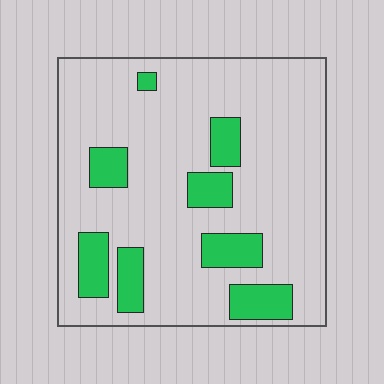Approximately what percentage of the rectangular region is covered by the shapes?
Approximately 20%.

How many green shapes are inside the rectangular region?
8.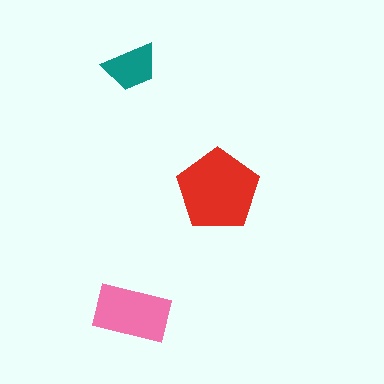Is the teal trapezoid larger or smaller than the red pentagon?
Smaller.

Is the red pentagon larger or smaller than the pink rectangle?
Larger.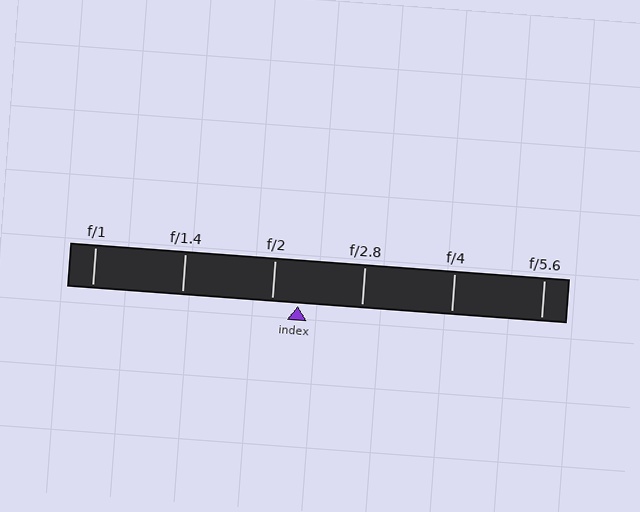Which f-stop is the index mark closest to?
The index mark is closest to f/2.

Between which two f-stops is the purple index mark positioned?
The index mark is between f/2 and f/2.8.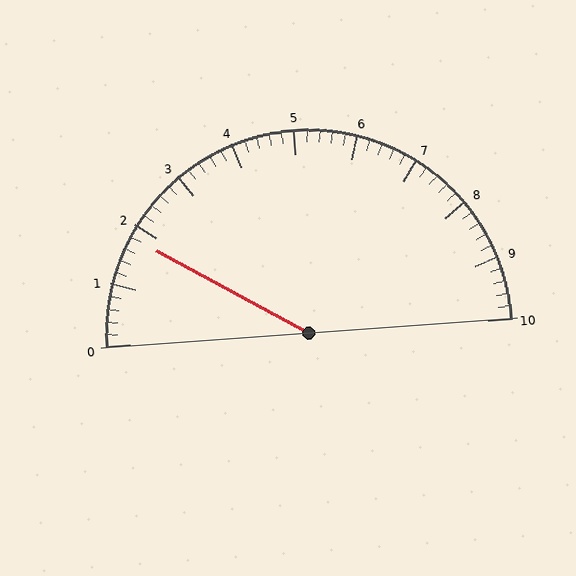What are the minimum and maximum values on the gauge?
The gauge ranges from 0 to 10.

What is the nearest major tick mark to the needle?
The nearest major tick mark is 2.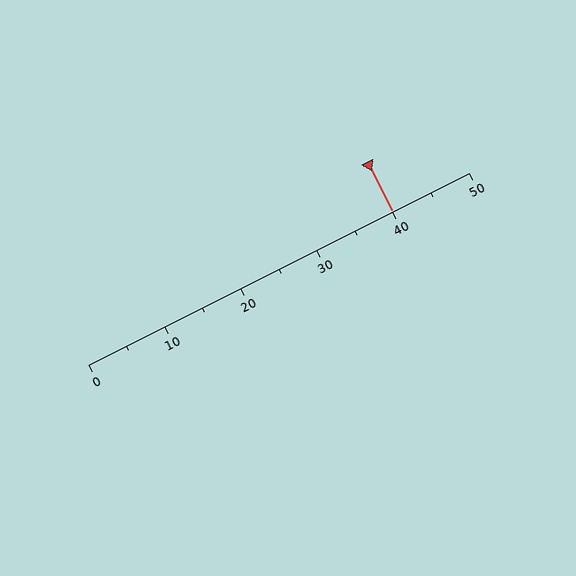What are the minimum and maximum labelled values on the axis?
The axis runs from 0 to 50.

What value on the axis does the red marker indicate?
The marker indicates approximately 40.